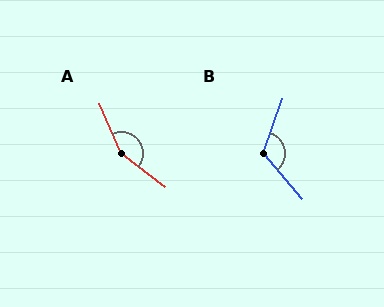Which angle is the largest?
A, at approximately 151 degrees.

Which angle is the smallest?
B, at approximately 120 degrees.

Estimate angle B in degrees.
Approximately 120 degrees.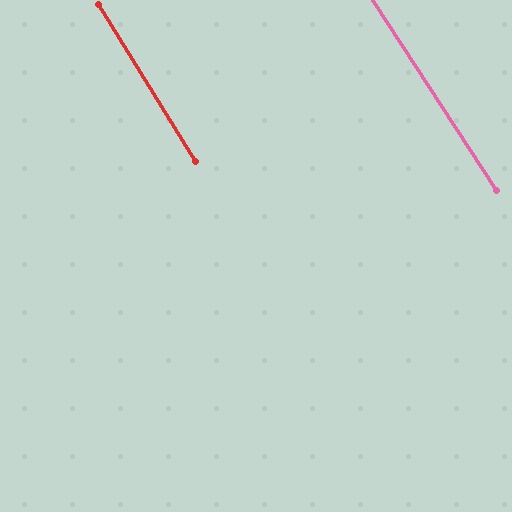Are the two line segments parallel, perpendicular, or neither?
Parallel — their directions differ by only 1.3°.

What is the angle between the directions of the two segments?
Approximately 1 degree.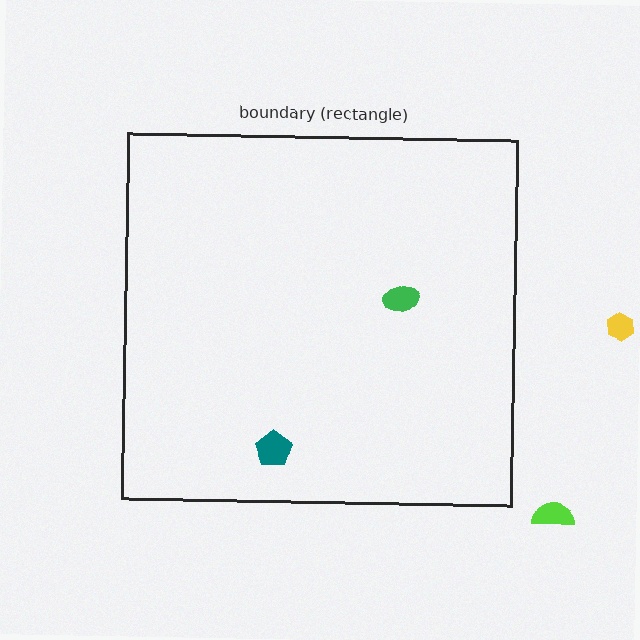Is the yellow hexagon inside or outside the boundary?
Outside.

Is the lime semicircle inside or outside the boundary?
Outside.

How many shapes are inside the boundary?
2 inside, 2 outside.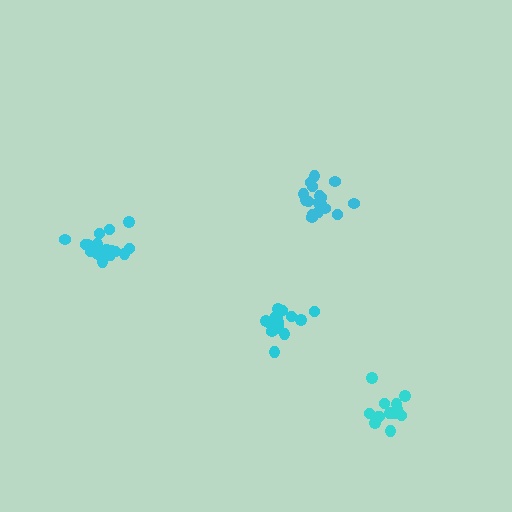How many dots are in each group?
Group 1: 17 dots, Group 2: 17 dots, Group 3: 20 dots, Group 4: 14 dots (68 total).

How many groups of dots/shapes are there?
There are 4 groups.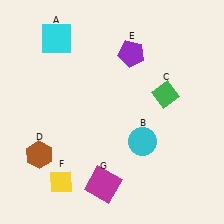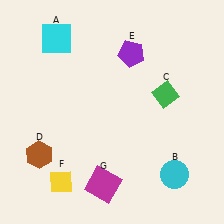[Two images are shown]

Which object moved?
The cyan circle (B) moved down.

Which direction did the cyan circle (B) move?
The cyan circle (B) moved down.